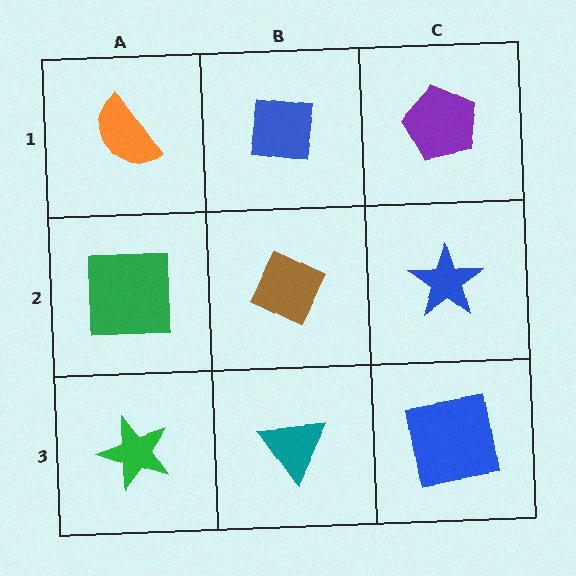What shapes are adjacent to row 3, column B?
A brown diamond (row 2, column B), a green star (row 3, column A), a blue square (row 3, column C).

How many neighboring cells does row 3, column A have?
2.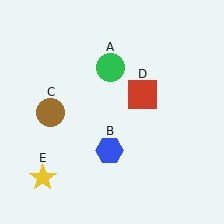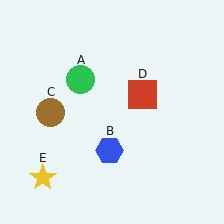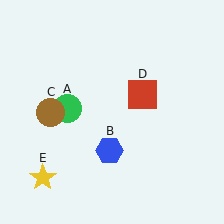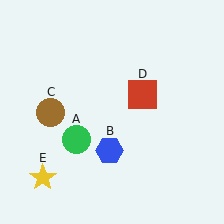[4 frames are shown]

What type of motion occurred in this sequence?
The green circle (object A) rotated counterclockwise around the center of the scene.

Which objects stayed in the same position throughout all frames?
Blue hexagon (object B) and brown circle (object C) and red square (object D) and yellow star (object E) remained stationary.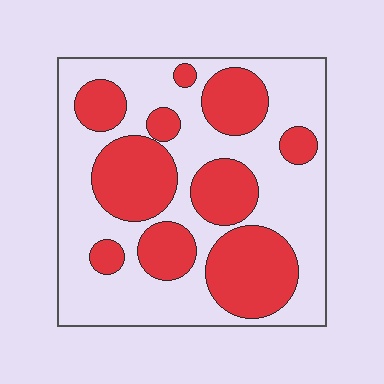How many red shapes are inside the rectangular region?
10.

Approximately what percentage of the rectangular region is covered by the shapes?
Approximately 40%.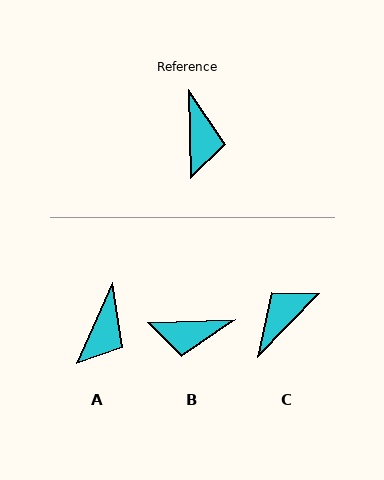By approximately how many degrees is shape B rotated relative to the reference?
Approximately 90 degrees clockwise.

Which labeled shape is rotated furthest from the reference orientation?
C, about 134 degrees away.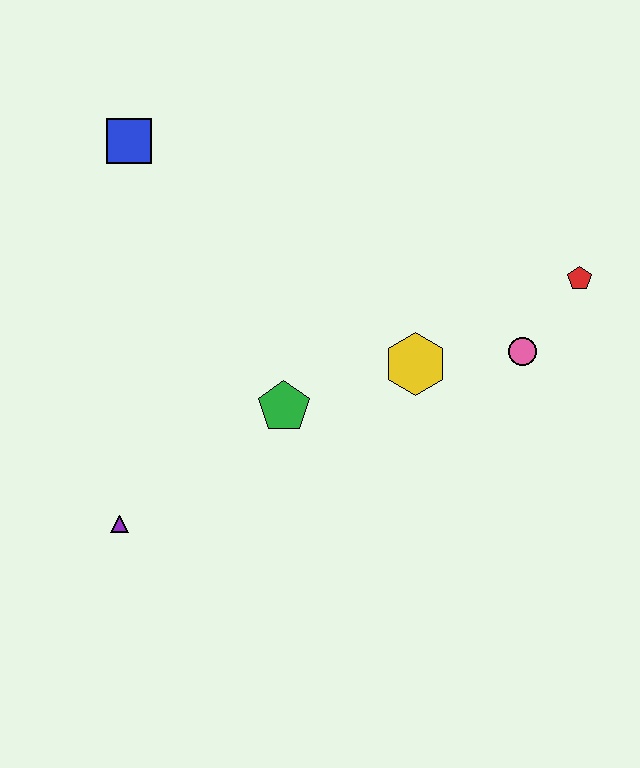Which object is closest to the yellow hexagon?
The pink circle is closest to the yellow hexagon.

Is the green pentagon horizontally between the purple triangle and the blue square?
No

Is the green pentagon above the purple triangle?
Yes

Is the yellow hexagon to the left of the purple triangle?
No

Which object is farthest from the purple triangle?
The red pentagon is farthest from the purple triangle.